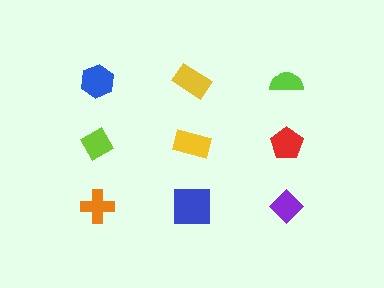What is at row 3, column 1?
An orange cross.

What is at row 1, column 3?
A lime semicircle.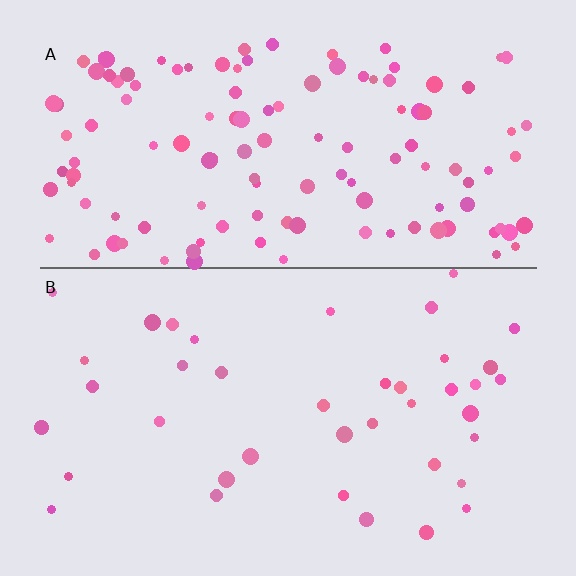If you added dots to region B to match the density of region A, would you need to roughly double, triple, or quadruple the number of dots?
Approximately triple.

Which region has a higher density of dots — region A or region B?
A (the top).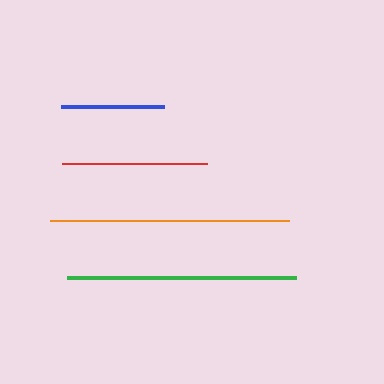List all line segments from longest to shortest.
From longest to shortest: orange, green, red, blue.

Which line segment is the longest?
The orange line is the longest at approximately 239 pixels.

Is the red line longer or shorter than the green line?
The green line is longer than the red line.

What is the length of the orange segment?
The orange segment is approximately 239 pixels long.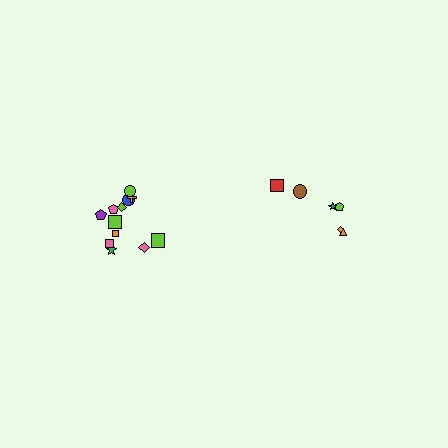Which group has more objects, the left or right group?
The left group.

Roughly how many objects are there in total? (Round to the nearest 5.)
Roughly 20 objects in total.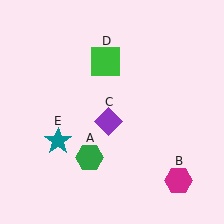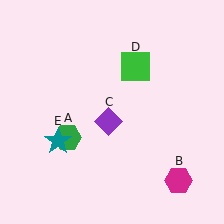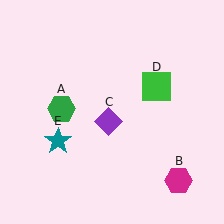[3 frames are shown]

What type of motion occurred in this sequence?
The green hexagon (object A), green square (object D) rotated clockwise around the center of the scene.